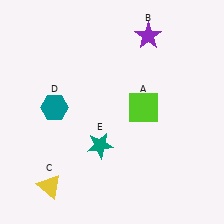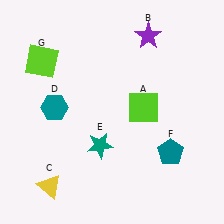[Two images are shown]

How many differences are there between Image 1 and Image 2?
There are 2 differences between the two images.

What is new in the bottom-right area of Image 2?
A teal pentagon (F) was added in the bottom-right area of Image 2.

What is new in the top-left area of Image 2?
A lime square (G) was added in the top-left area of Image 2.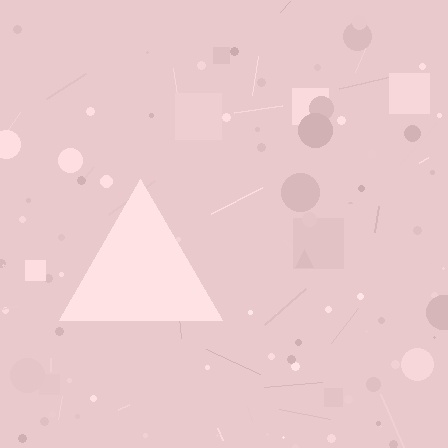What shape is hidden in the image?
A triangle is hidden in the image.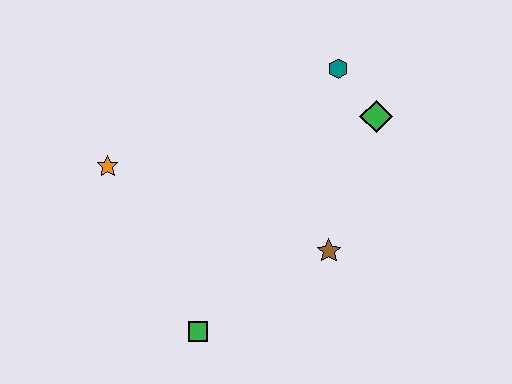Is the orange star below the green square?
No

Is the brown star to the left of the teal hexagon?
Yes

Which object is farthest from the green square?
The teal hexagon is farthest from the green square.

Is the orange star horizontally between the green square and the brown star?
No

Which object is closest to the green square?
The brown star is closest to the green square.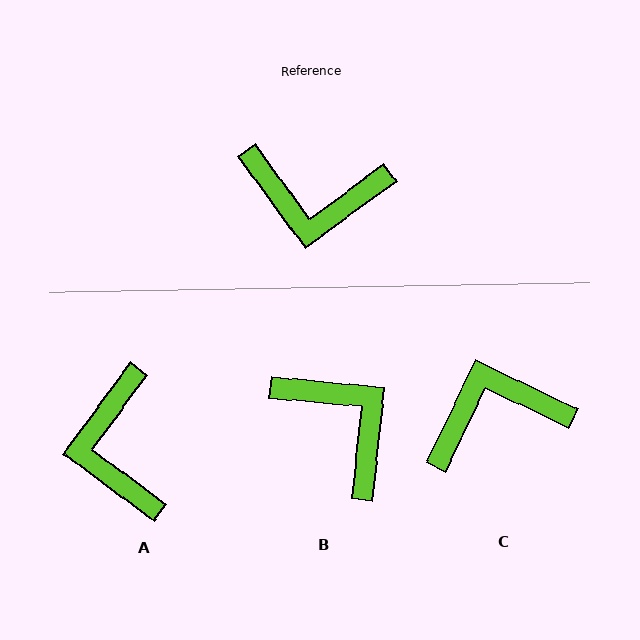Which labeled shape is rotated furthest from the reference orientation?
C, about 152 degrees away.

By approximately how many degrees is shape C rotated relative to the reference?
Approximately 152 degrees clockwise.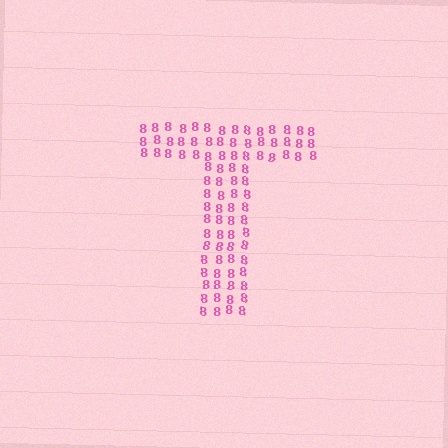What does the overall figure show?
The overall figure shows the letter T.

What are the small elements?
The small elements are digit 8's.